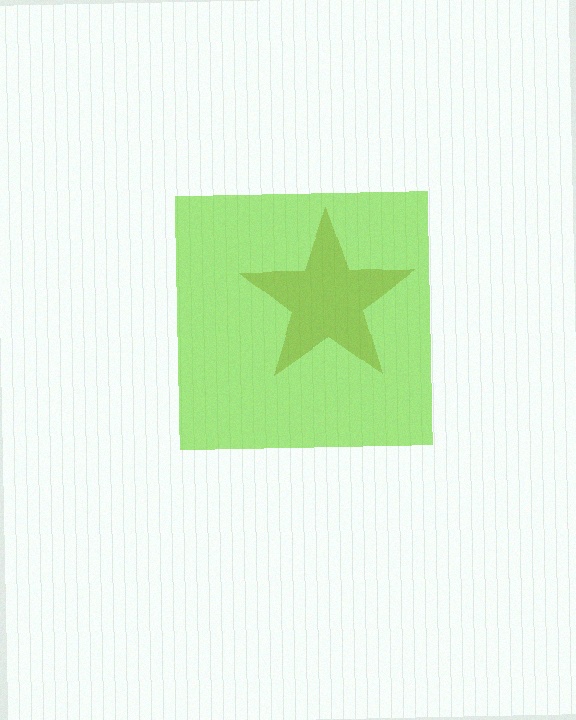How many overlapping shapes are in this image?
There are 2 overlapping shapes in the image.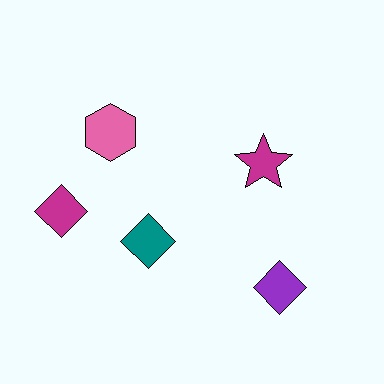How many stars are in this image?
There is 1 star.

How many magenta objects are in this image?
There are 2 magenta objects.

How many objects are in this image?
There are 5 objects.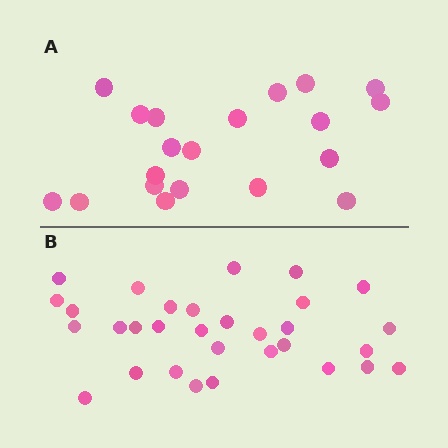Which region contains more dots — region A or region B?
Region B (the bottom region) has more dots.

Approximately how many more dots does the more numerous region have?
Region B has roughly 12 or so more dots than region A.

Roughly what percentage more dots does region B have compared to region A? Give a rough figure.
About 55% more.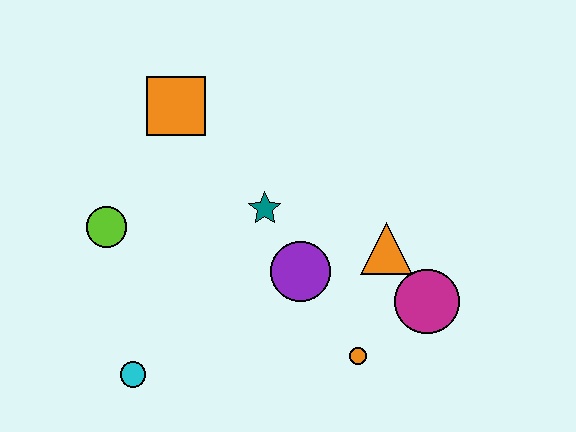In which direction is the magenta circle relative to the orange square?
The magenta circle is to the right of the orange square.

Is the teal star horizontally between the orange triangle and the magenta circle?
No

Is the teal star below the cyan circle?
No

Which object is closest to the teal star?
The purple circle is closest to the teal star.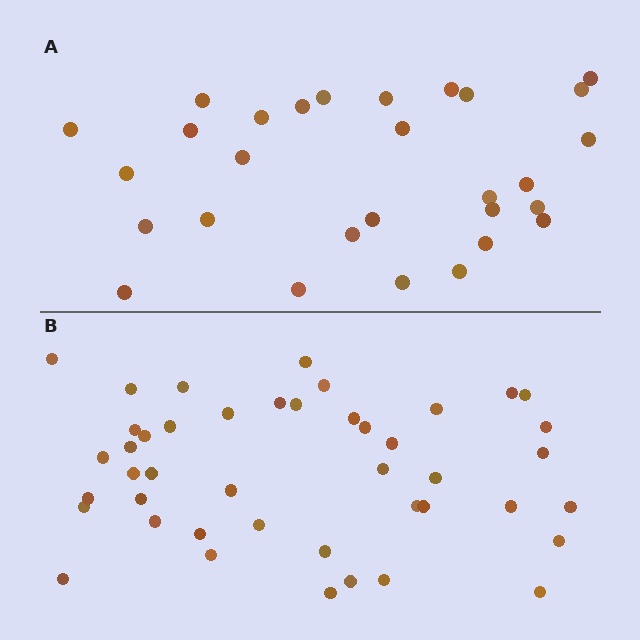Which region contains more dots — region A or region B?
Region B (the bottom region) has more dots.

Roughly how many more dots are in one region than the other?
Region B has approximately 15 more dots than region A.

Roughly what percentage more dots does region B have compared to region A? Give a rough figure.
About 50% more.